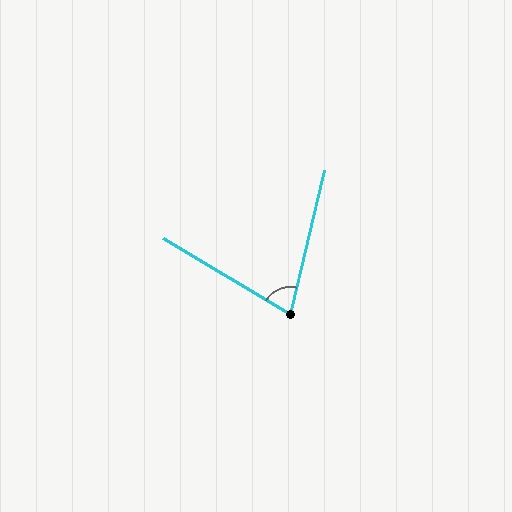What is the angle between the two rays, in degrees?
Approximately 72 degrees.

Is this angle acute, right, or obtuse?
It is acute.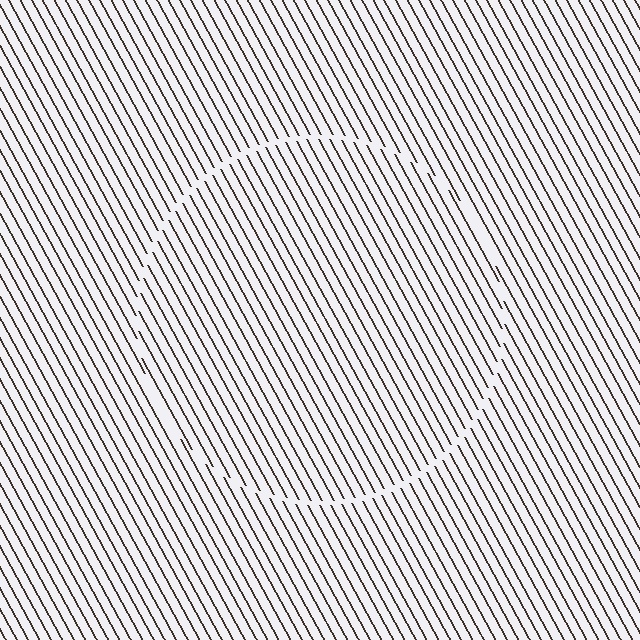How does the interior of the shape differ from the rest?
The interior of the shape contains the same grating, shifted by half a period — the contour is defined by the phase discontinuity where line-ends from the inner and outer gratings abut.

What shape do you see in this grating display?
An illusory circle. The interior of the shape contains the same grating, shifted by half a period — the contour is defined by the phase discontinuity where line-ends from the inner and outer gratings abut.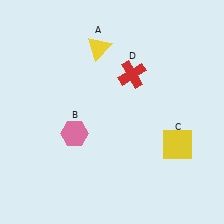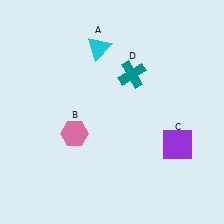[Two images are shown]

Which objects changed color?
A changed from yellow to cyan. C changed from yellow to purple. D changed from red to teal.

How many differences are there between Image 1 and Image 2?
There are 3 differences between the two images.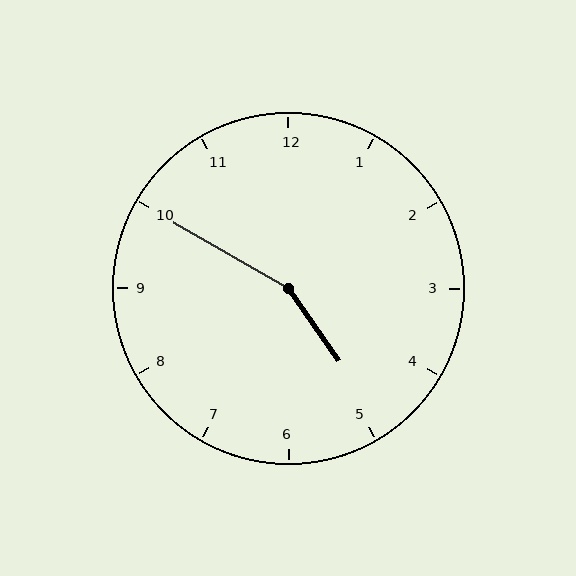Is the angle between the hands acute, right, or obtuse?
It is obtuse.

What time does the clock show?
4:50.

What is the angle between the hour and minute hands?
Approximately 155 degrees.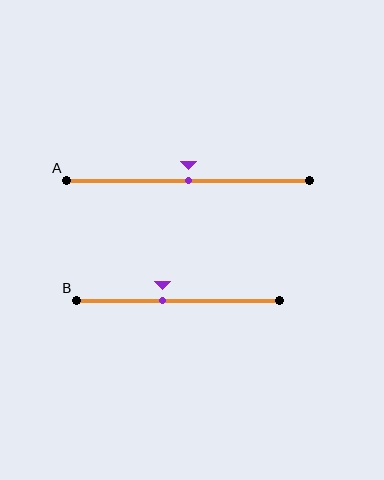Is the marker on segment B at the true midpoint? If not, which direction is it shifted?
No, the marker on segment B is shifted to the left by about 8% of the segment length.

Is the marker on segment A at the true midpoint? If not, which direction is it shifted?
Yes, the marker on segment A is at the true midpoint.